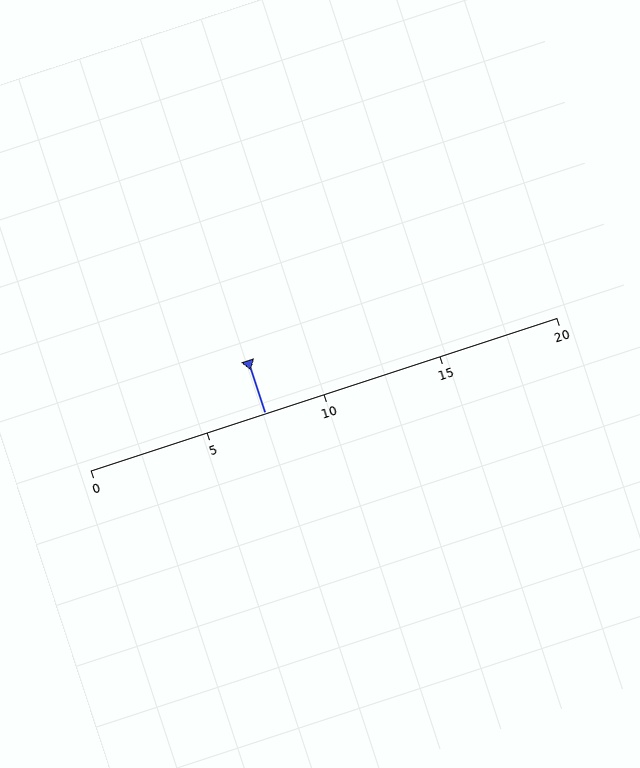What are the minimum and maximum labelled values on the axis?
The axis runs from 0 to 20.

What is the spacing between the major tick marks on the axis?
The major ticks are spaced 5 apart.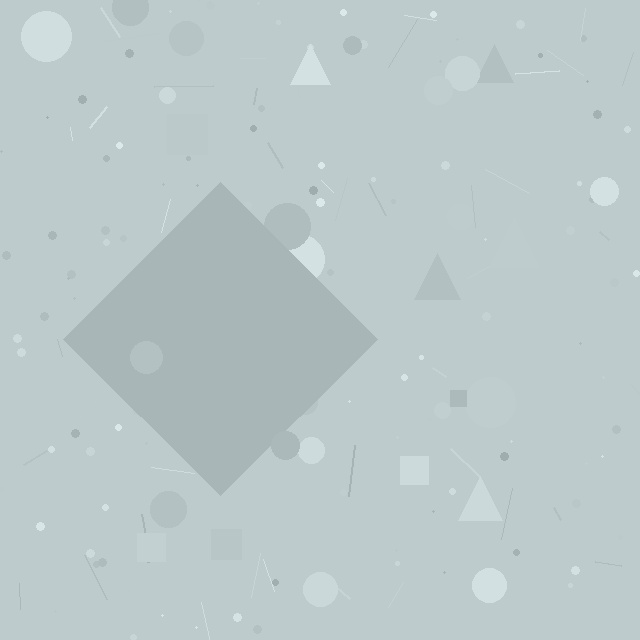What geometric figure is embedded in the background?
A diamond is embedded in the background.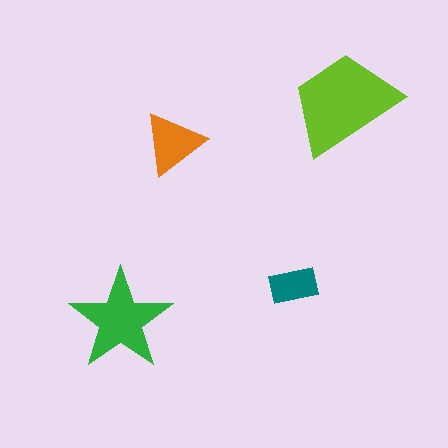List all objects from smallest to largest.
The teal rectangle, the orange triangle, the green star, the lime trapezoid.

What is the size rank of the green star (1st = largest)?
2nd.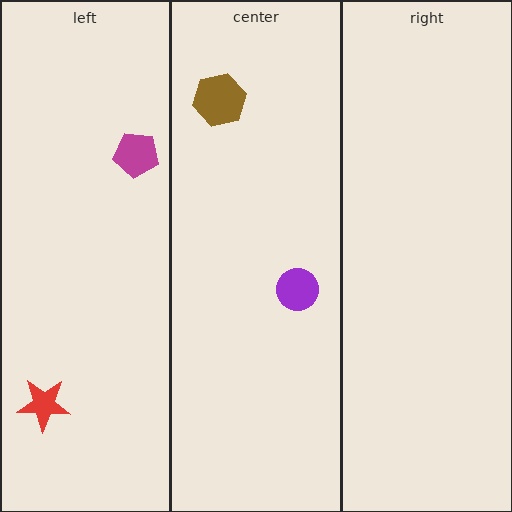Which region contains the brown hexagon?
The center region.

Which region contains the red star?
The left region.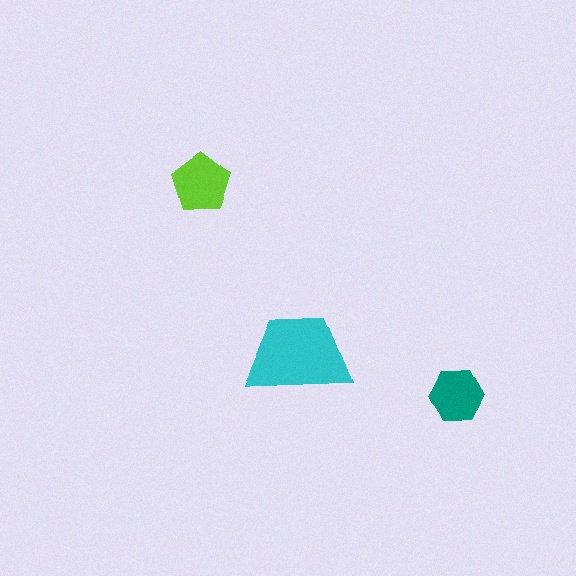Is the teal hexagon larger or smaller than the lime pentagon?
Smaller.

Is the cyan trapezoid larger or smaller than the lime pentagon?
Larger.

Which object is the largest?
The cyan trapezoid.